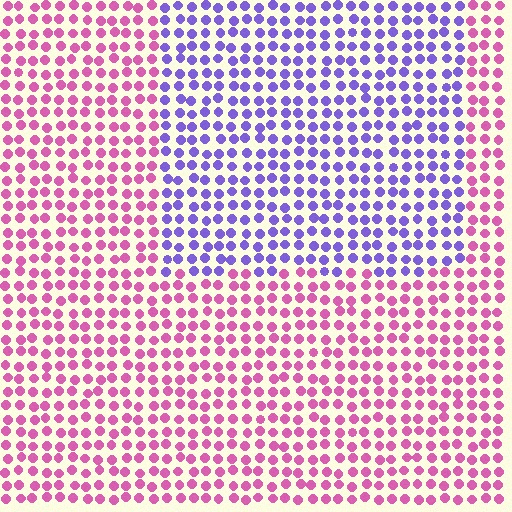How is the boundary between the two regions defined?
The boundary is defined purely by a slight shift in hue (about 64 degrees). Spacing, size, and orientation are identical on both sides.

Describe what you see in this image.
The image is filled with small pink elements in a uniform arrangement. A rectangle-shaped region is visible where the elements are tinted to a slightly different hue, forming a subtle color boundary.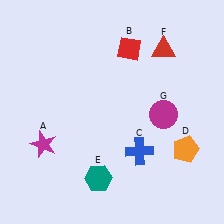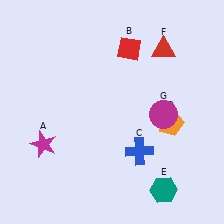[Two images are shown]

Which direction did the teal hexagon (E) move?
The teal hexagon (E) moved right.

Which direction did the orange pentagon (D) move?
The orange pentagon (D) moved up.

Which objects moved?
The objects that moved are: the orange pentagon (D), the teal hexagon (E).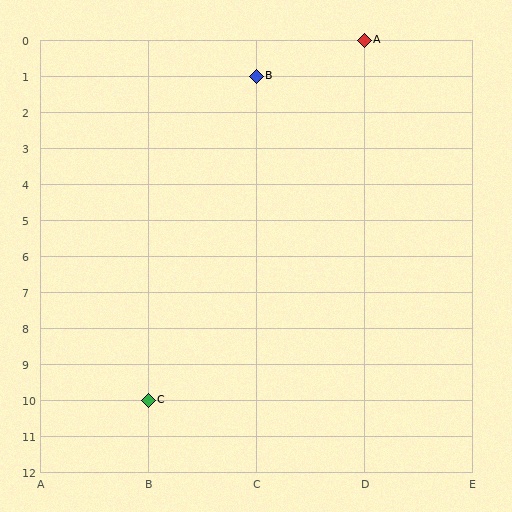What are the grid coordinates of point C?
Point C is at grid coordinates (B, 10).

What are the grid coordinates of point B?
Point B is at grid coordinates (C, 1).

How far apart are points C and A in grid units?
Points C and A are 2 columns and 10 rows apart (about 10.2 grid units diagonally).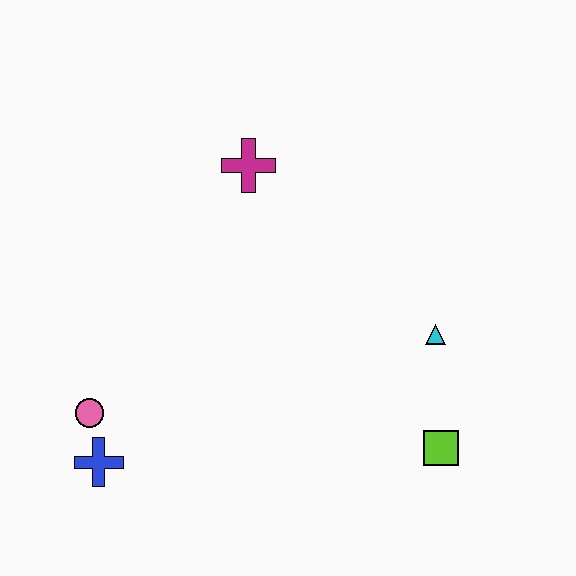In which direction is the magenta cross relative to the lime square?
The magenta cross is above the lime square.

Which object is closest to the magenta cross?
The cyan triangle is closest to the magenta cross.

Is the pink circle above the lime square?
Yes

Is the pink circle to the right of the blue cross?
No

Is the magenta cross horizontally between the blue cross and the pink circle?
No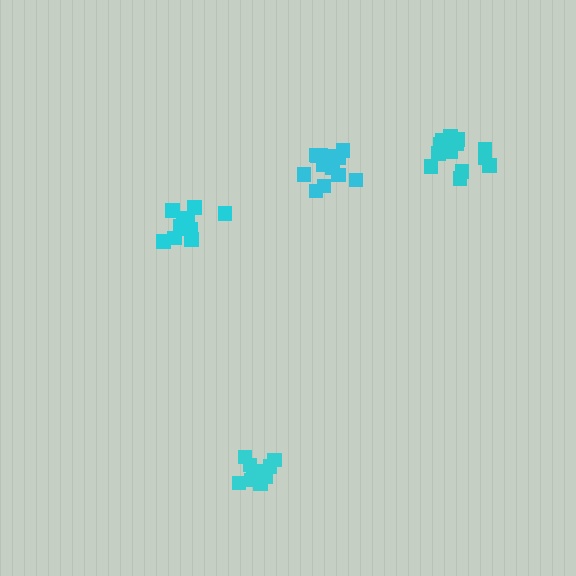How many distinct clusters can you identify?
There are 4 distinct clusters.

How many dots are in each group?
Group 1: 13 dots, Group 2: 10 dots, Group 3: 13 dots, Group 4: 13 dots (49 total).